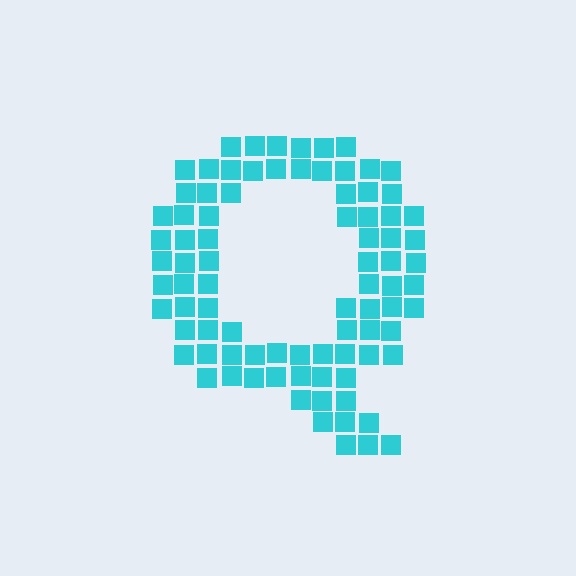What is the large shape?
The large shape is the letter Q.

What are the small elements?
The small elements are squares.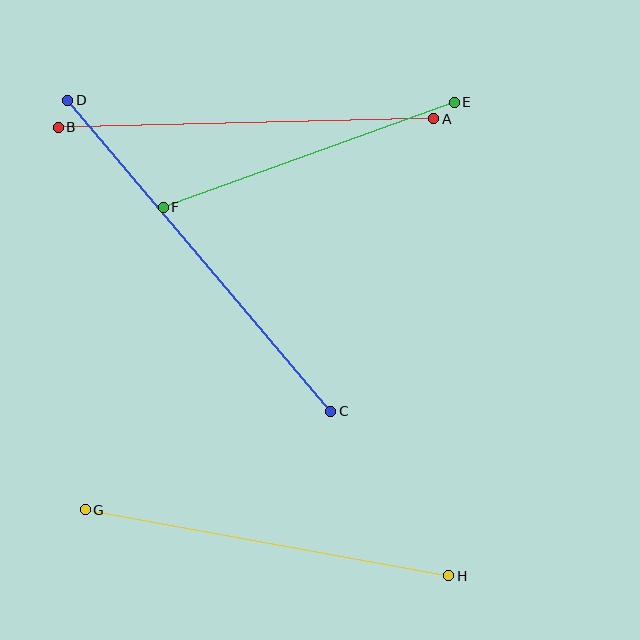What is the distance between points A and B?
The distance is approximately 375 pixels.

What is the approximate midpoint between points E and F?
The midpoint is at approximately (309, 155) pixels.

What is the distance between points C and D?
The distance is approximately 407 pixels.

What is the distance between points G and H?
The distance is approximately 369 pixels.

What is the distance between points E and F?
The distance is approximately 309 pixels.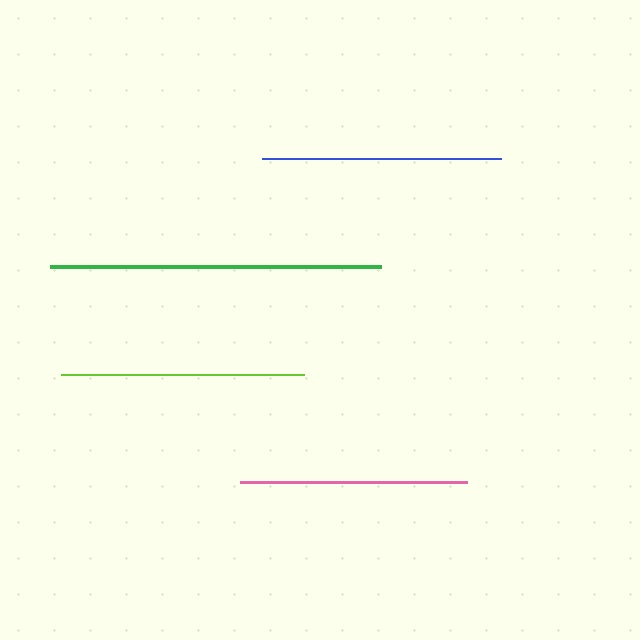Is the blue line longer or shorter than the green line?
The green line is longer than the blue line.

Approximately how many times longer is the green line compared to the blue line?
The green line is approximately 1.4 times the length of the blue line.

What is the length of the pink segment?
The pink segment is approximately 226 pixels long.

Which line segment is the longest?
The green line is the longest at approximately 331 pixels.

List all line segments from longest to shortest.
From longest to shortest: green, lime, blue, pink.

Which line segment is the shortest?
The pink line is the shortest at approximately 226 pixels.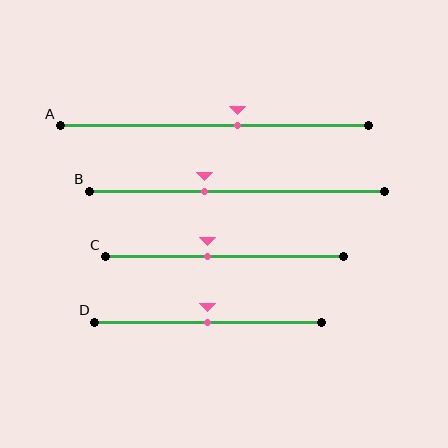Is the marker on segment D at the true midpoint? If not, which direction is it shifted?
Yes, the marker on segment D is at the true midpoint.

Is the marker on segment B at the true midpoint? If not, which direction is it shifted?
No, the marker on segment B is shifted to the left by about 11% of the segment length.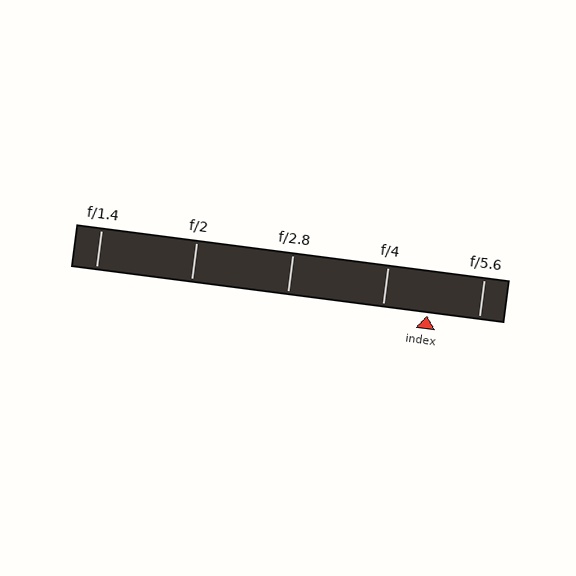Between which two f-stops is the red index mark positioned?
The index mark is between f/4 and f/5.6.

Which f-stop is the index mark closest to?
The index mark is closest to f/4.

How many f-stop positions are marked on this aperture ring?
There are 5 f-stop positions marked.